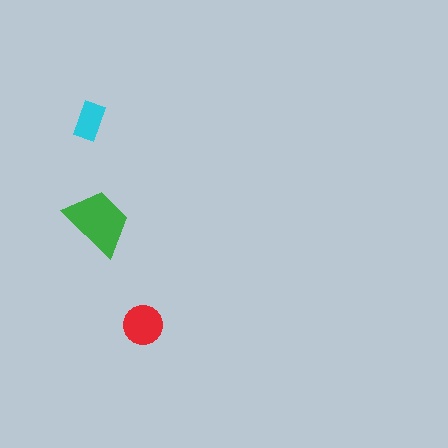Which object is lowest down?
The red circle is bottommost.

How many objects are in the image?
There are 3 objects in the image.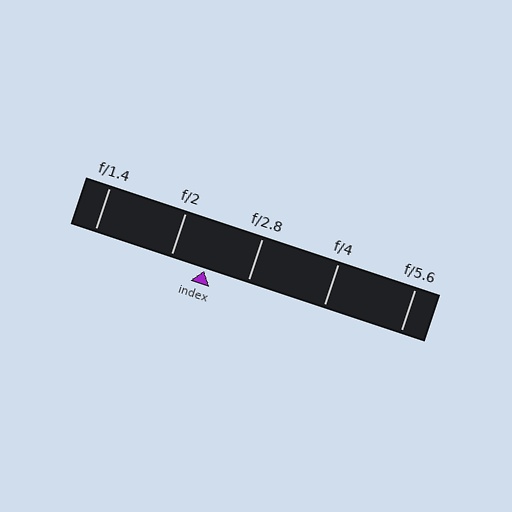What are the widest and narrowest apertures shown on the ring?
The widest aperture shown is f/1.4 and the narrowest is f/5.6.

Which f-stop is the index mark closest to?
The index mark is closest to f/2.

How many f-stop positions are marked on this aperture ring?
There are 5 f-stop positions marked.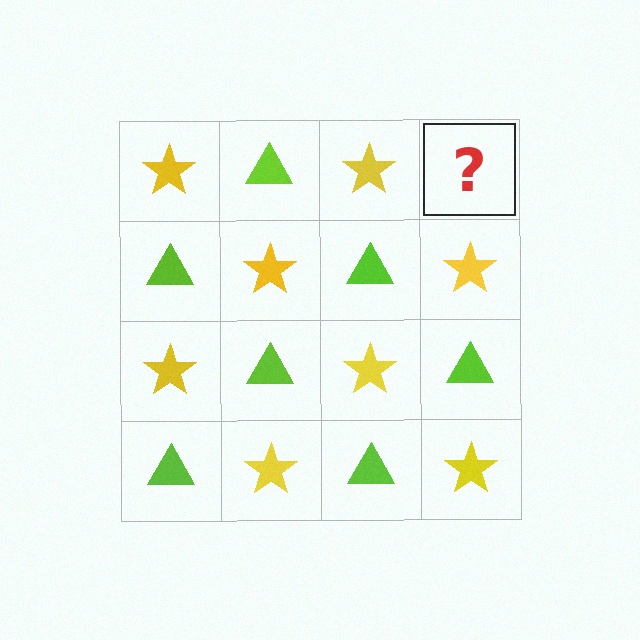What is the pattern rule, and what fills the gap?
The rule is that it alternates yellow star and lime triangle in a checkerboard pattern. The gap should be filled with a lime triangle.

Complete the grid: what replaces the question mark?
The question mark should be replaced with a lime triangle.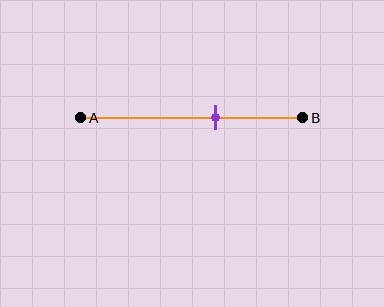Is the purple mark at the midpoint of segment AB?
No, the mark is at about 60% from A, not at the 50% midpoint.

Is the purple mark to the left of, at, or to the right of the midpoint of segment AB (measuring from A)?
The purple mark is to the right of the midpoint of segment AB.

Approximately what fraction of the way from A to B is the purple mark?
The purple mark is approximately 60% of the way from A to B.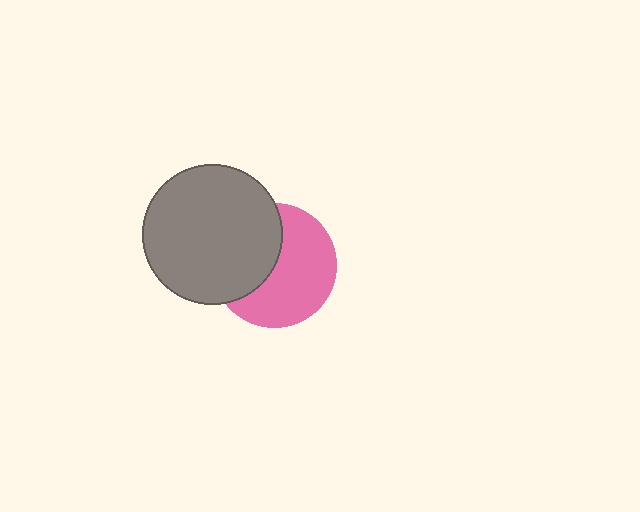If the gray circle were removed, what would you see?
You would see the complete pink circle.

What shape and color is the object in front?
The object in front is a gray circle.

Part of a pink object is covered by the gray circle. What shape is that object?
It is a circle.